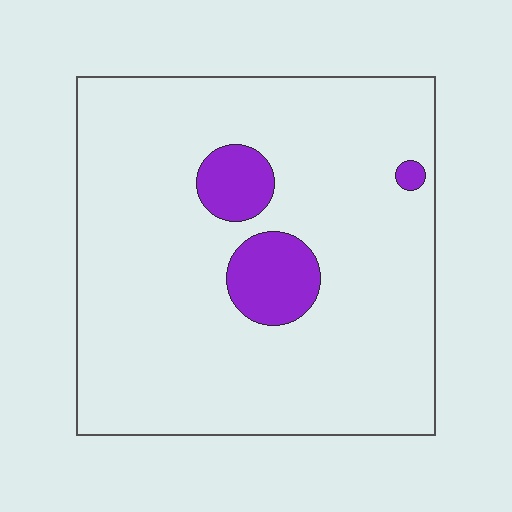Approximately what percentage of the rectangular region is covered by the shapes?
Approximately 10%.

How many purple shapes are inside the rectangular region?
3.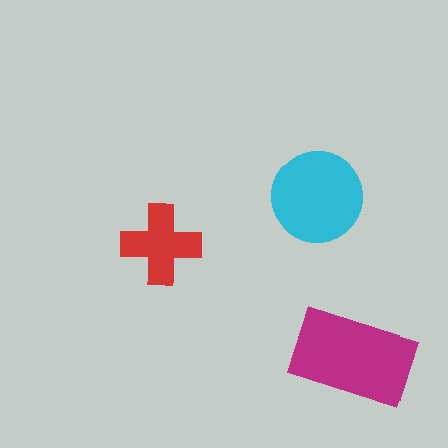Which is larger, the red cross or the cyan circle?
The cyan circle.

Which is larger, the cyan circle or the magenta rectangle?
The magenta rectangle.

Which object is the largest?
The magenta rectangle.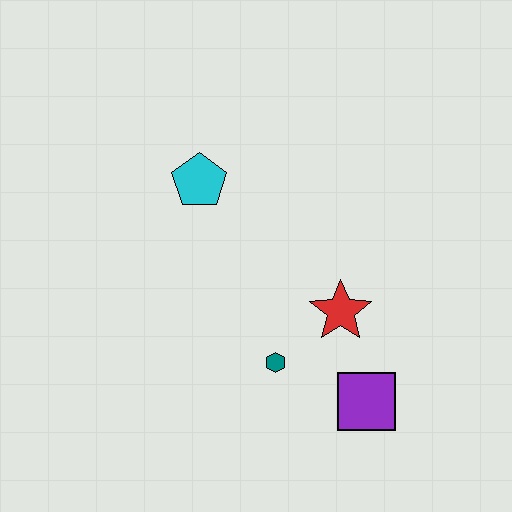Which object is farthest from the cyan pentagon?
The purple square is farthest from the cyan pentagon.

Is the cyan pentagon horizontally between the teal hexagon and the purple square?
No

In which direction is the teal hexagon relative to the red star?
The teal hexagon is to the left of the red star.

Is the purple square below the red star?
Yes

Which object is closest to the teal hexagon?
The red star is closest to the teal hexagon.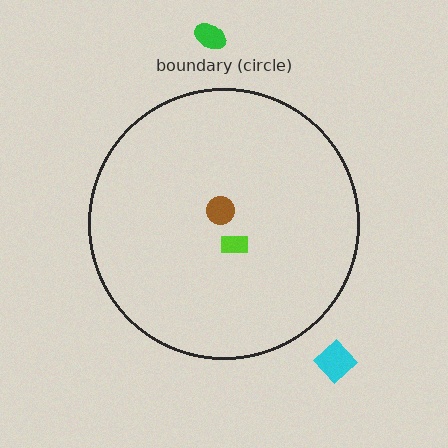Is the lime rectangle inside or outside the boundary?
Inside.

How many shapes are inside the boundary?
2 inside, 2 outside.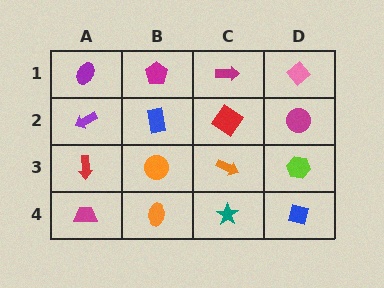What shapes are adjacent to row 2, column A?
A purple ellipse (row 1, column A), a red arrow (row 3, column A), a blue rectangle (row 2, column B).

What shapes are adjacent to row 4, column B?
An orange circle (row 3, column B), a magenta trapezoid (row 4, column A), a teal star (row 4, column C).